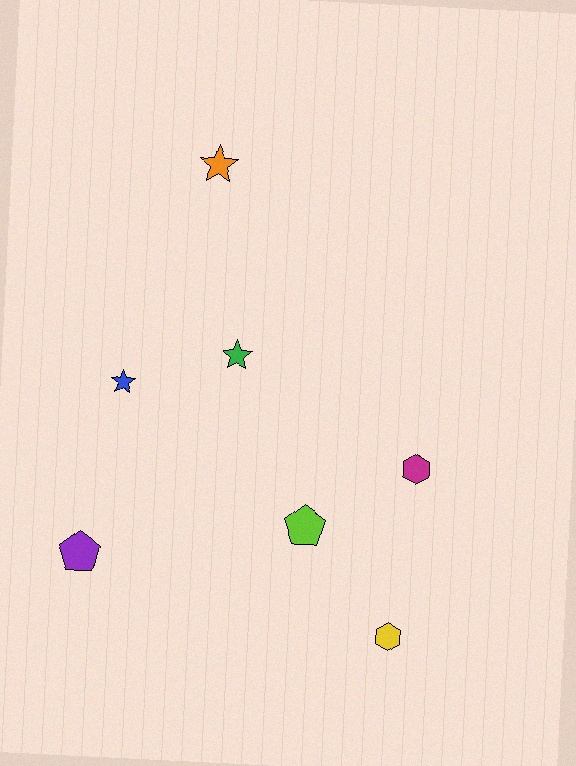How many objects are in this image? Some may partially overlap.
There are 7 objects.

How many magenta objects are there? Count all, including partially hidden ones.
There is 1 magenta object.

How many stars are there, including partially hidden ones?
There are 3 stars.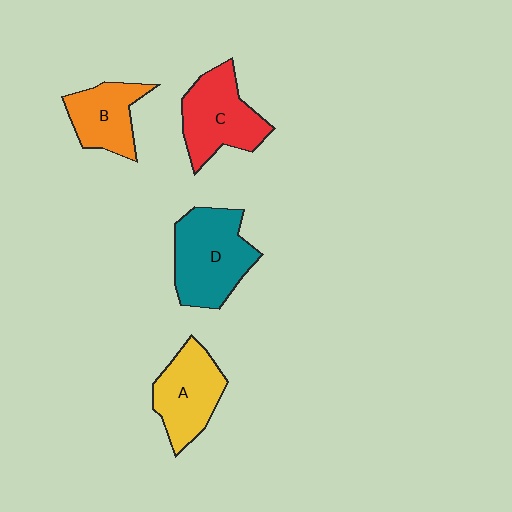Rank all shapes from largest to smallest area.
From largest to smallest: D (teal), C (red), A (yellow), B (orange).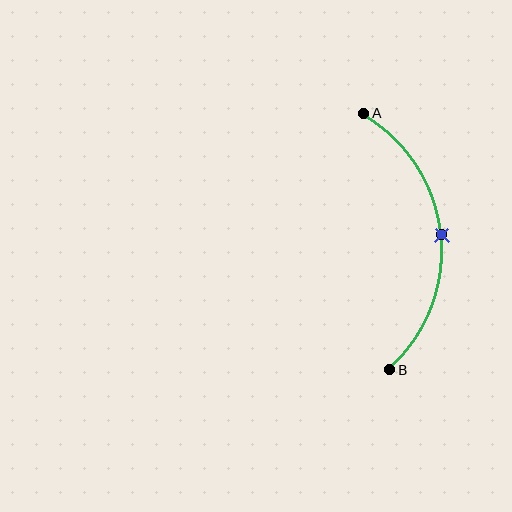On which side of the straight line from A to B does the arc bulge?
The arc bulges to the right of the straight line connecting A and B.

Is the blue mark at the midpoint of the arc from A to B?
Yes. The blue mark lies on the arc at equal arc-length from both A and B — it is the arc midpoint.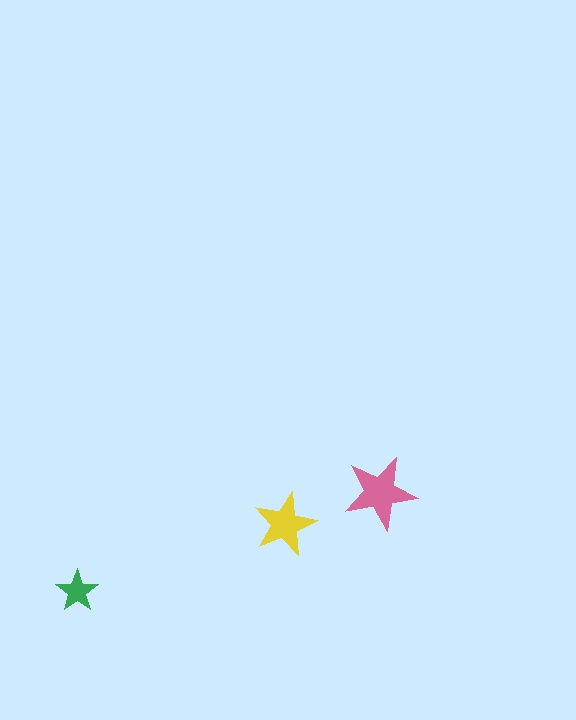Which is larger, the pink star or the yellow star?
The pink one.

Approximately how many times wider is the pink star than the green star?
About 1.5 times wider.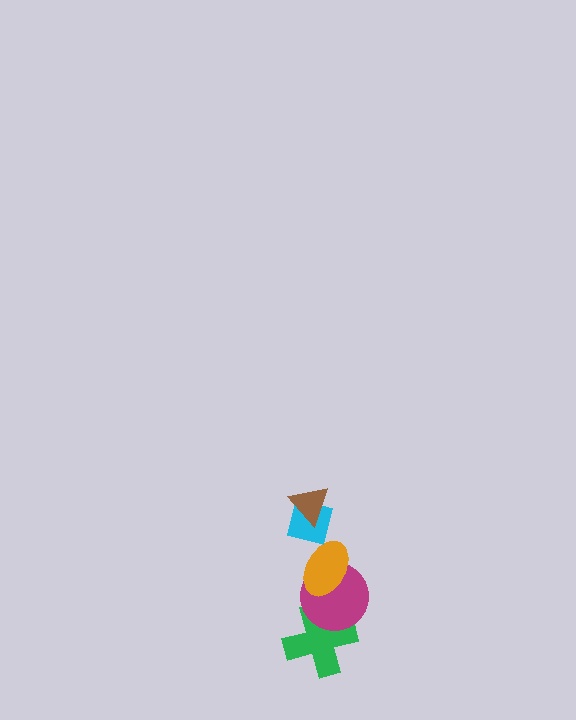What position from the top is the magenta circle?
The magenta circle is 4th from the top.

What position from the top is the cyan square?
The cyan square is 2nd from the top.